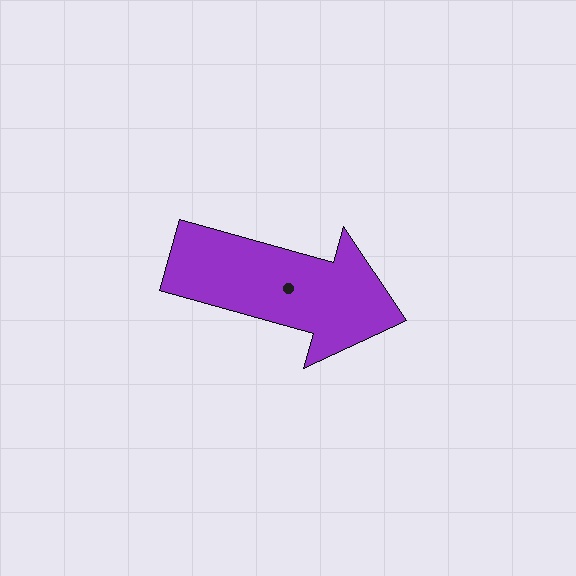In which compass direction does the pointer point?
East.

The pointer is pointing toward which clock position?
Roughly 4 o'clock.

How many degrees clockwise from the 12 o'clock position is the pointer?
Approximately 105 degrees.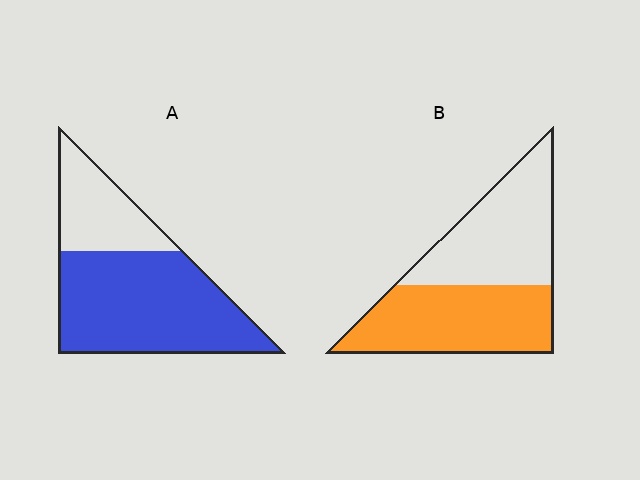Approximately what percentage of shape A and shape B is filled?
A is approximately 70% and B is approximately 50%.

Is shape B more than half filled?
Roughly half.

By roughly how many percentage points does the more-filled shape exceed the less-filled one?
By roughly 20 percentage points (A over B).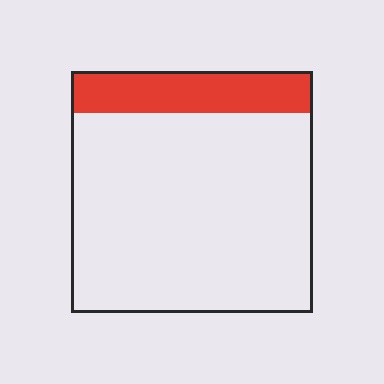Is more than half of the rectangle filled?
No.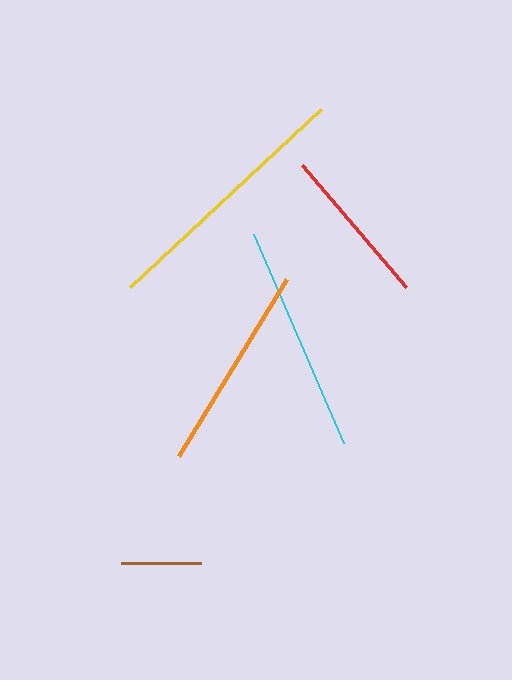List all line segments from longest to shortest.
From longest to shortest: yellow, cyan, orange, red, brown.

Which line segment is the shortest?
The brown line is the shortest at approximately 80 pixels.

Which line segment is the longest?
The yellow line is the longest at approximately 261 pixels.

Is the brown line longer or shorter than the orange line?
The orange line is longer than the brown line.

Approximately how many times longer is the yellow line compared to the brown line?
The yellow line is approximately 3.2 times the length of the brown line.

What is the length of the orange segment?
The orange segment is approximately 207 pixels long.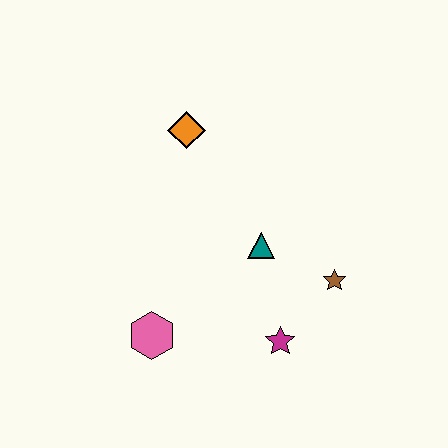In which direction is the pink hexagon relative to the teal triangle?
The pink hexagon is to the left of the teal triangle.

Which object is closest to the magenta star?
The brown star is closest to the magenta star.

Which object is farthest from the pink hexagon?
The orange diamond is farthest from the pink hexagon.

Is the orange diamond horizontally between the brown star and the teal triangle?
No